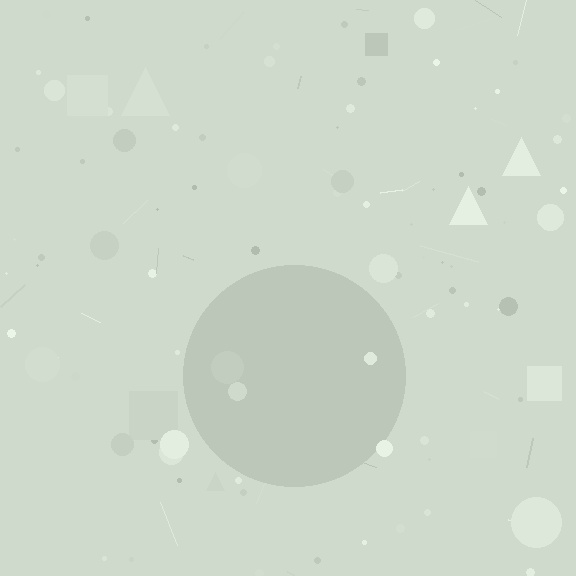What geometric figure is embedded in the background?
A circle is embedded in the background.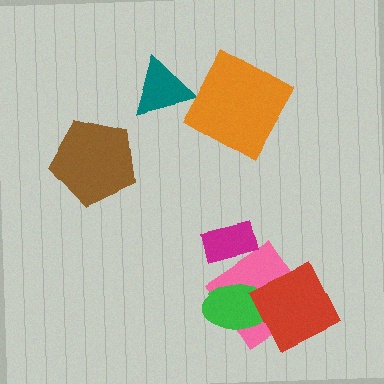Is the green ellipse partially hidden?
Yes, it is partially covered by another shape.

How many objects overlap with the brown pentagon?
0 objects overlap with the brown pentagon.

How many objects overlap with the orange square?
0 objects overlap with the orange square.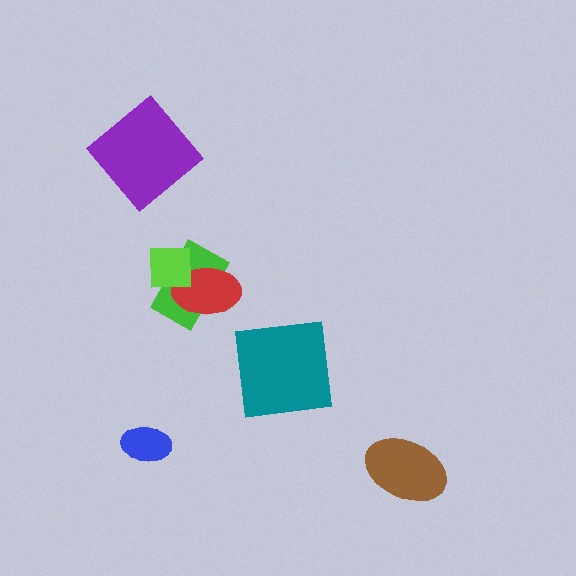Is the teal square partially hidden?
No, no other shape covers it.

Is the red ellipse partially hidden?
Yes, it is partially covered by another shape.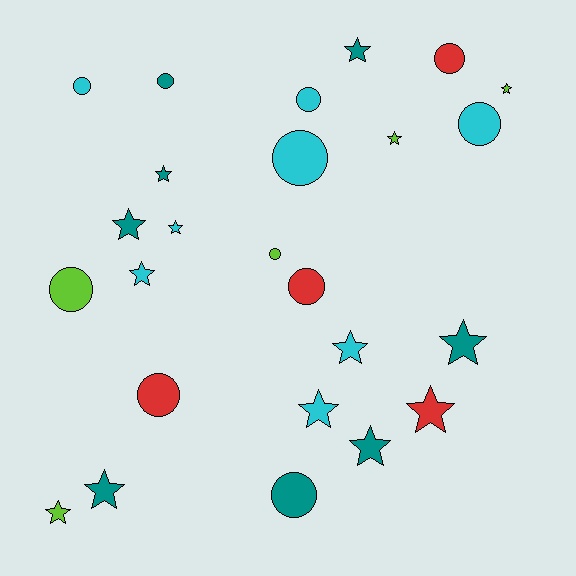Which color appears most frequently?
Teal, with 8 objects.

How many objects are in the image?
There are 25 objects.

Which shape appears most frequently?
Star, with 14 objects.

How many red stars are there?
There is 1 red star.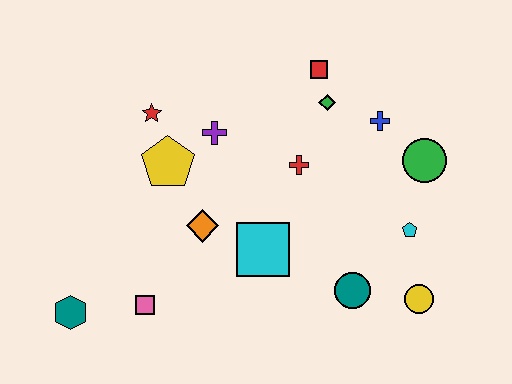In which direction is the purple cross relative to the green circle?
The purple cross is to the left of the green circle.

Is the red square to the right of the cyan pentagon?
No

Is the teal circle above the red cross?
No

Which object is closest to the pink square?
The teal hexagon is closest to the pink square.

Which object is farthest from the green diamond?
The teal hexagon is farthest from the green diamond.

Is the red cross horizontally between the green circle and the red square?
No